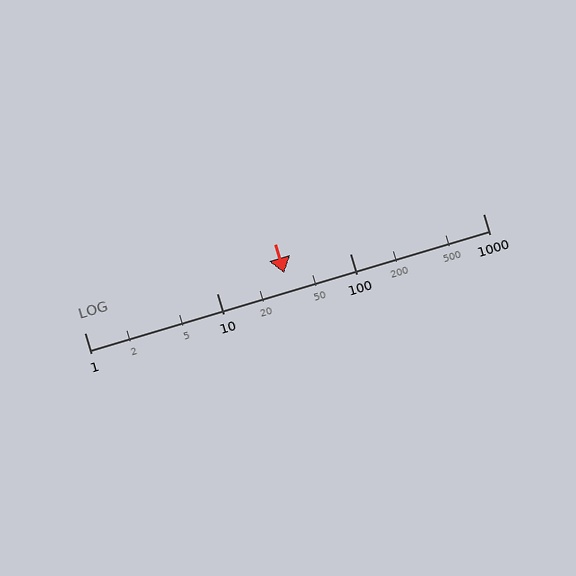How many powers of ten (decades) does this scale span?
The scale spans 3 decades, from 1 to 1000.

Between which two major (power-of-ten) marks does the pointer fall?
The pointer is between 10 and 100.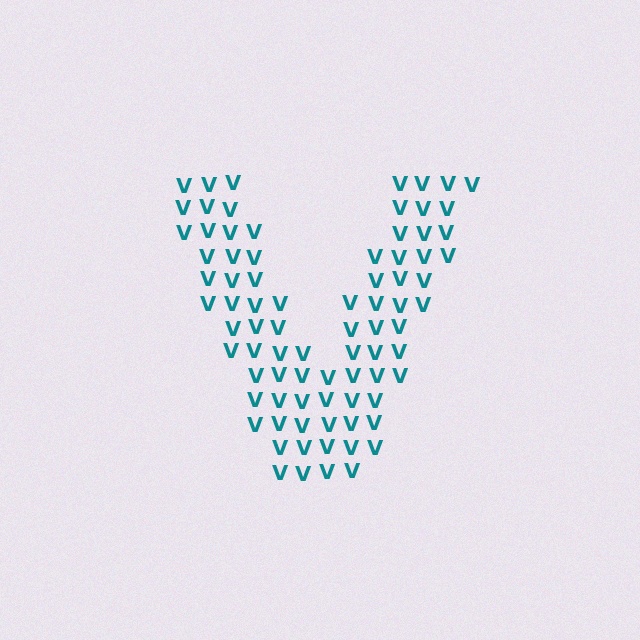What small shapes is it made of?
It is made of small letter V's.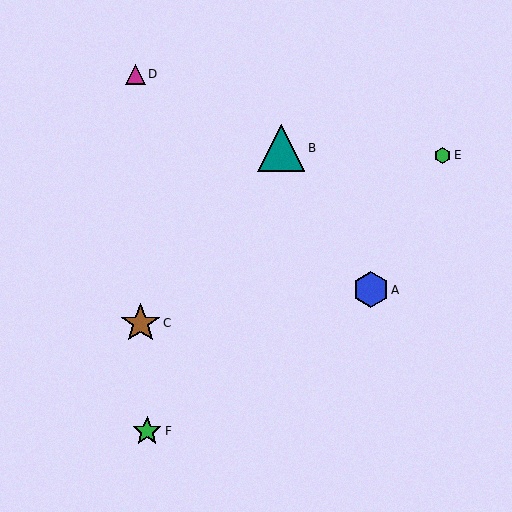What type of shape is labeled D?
Shape D is a magenta triangle.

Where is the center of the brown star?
The center of the brown star is at (141, 323).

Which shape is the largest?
The teal triangle (labeled B) is the largest.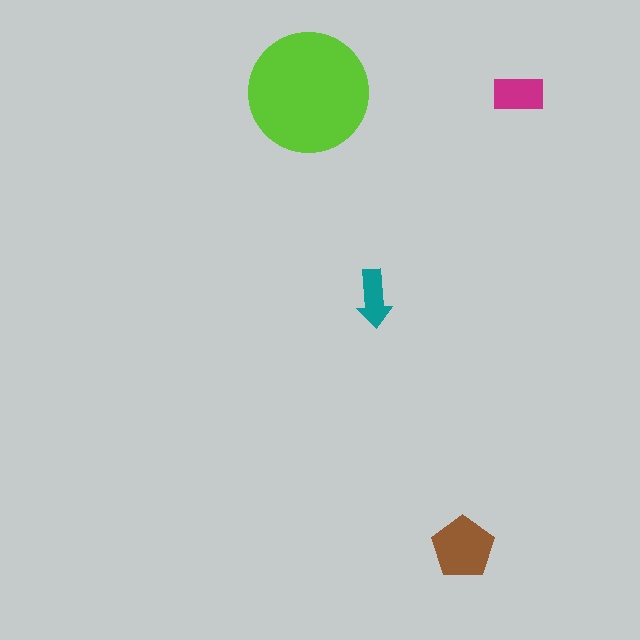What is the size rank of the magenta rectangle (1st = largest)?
3rd.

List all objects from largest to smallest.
The lime circle, the brown pentagon, the magenta rectangle, the teal arrow.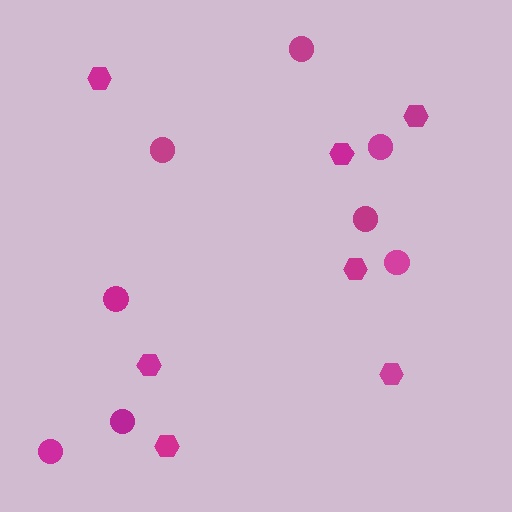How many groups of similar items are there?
There are 2 groups: one group of circles (8) and one group of hexagons (7).